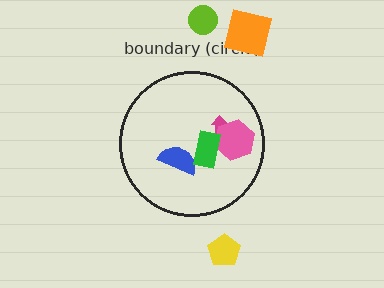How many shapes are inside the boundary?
4 inside, 3 outside.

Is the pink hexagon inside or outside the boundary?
Inside.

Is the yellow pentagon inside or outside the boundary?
Outside.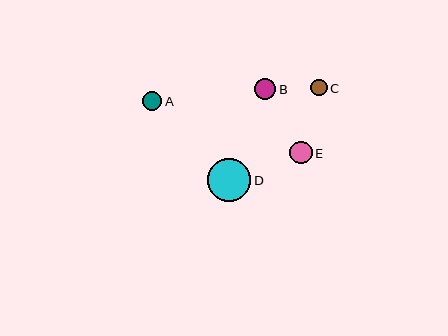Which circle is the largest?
Circle D is the largest with a size of approximately 43 pixels.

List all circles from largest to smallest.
From largest to smallest: D, E, B, A, C.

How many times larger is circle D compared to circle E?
Circle D is approximately 1.9 times the size of circle E.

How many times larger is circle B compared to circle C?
Circle B is approximately 1.3 times the size of circle C.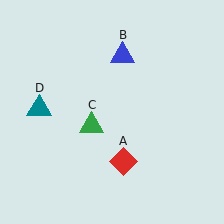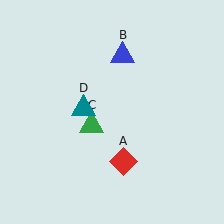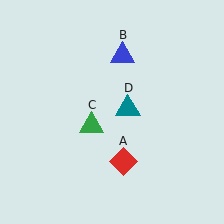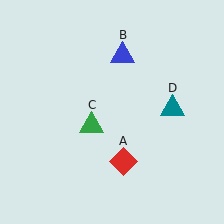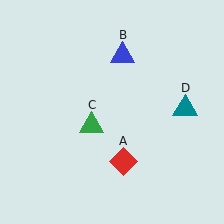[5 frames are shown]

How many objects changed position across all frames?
1 object changed position: teal triangle (object D).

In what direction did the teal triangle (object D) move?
The teal triangle (object D) moved right.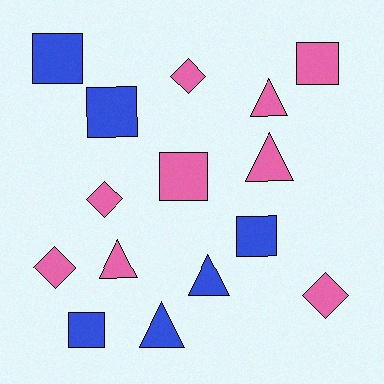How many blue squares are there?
There are 4 blue squares.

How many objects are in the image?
There are 15 objects.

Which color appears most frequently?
Pink, with 9 objects.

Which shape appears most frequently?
Square, with 6 objects.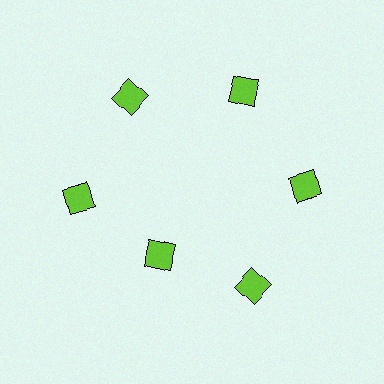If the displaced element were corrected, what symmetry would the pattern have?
It would have 6-fold rotational symmetry — the pattern would map onto itself every 60 degrees.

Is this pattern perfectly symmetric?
No. The 6 lime diamonds are arranged in a ring, but one element near the 7 o'clock position is pulled inward toward the center, breaking the 6-fold rotational symmetry.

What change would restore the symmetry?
The symmetry would be restored by moving it outward, back onto the ring so that all 6 diamonds sit at equal angles and equal distance from the center.